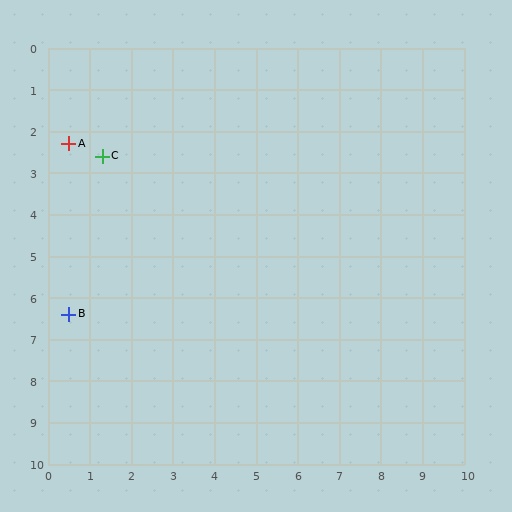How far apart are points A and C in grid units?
Points A and C are about 0.9 grid units apart.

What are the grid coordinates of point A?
Point A is at approximately (0.5, 2.3).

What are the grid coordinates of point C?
Point C is at approximately (1.3, 2.6).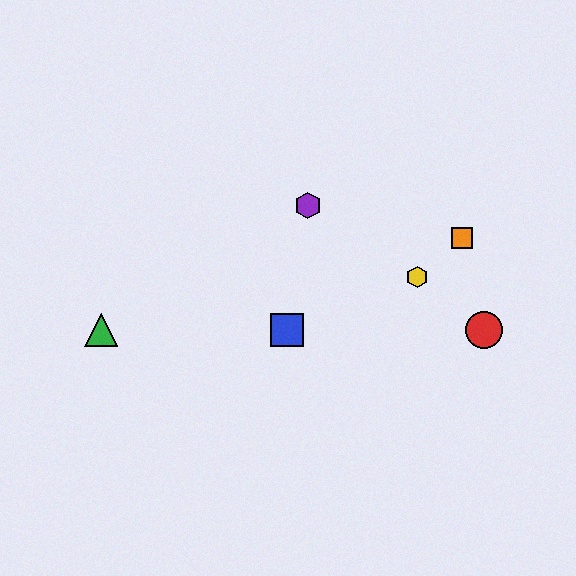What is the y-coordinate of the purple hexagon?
The purple hexagon is at y≈205.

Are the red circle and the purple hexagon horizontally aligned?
No, the red circle is at y≈330 and the purple hexagon is at y≈205.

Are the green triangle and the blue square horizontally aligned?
Yes, both are at y≈330.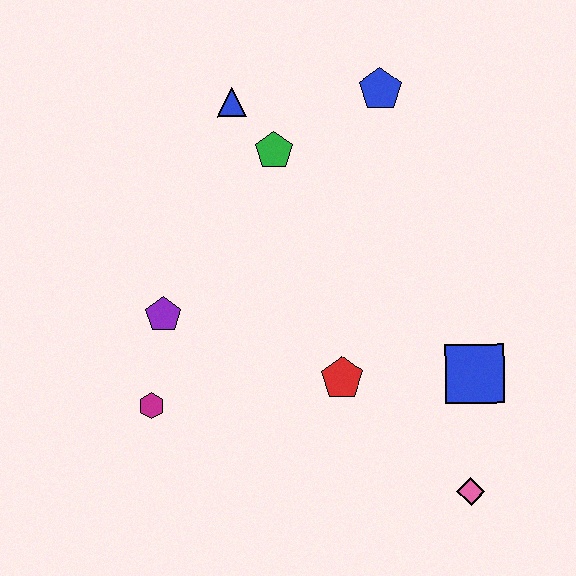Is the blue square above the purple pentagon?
No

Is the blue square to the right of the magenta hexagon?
Yes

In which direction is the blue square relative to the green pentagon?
The blue square is below the green pentagon.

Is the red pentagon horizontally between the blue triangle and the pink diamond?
Yes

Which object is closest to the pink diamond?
The blue square is closest to the pink diamond.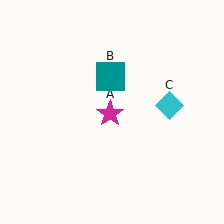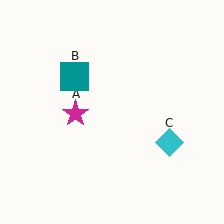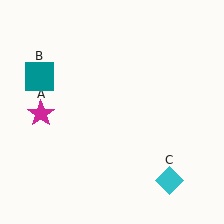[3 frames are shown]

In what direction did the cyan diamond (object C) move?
The cyan diamond (object C) moved down.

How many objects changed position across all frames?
3 objects changed position: magenta star (object A), teal square (object B), cyan diamond (object C).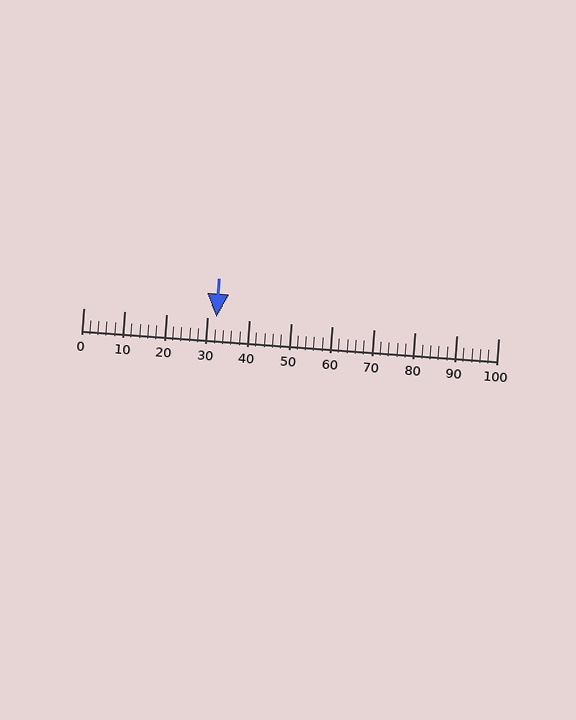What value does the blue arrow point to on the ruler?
The blue arrow points to approximately 32.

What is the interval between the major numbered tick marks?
The major tick marks are spaced 10 units apart.